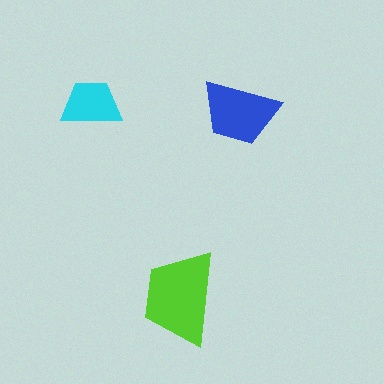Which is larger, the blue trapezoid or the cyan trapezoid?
The blue one.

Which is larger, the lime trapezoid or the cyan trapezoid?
The lime one.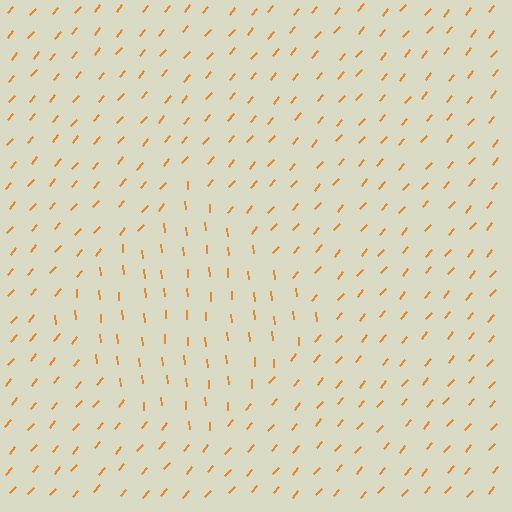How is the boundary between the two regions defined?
The boundary is defined purely by a change in line orientation (approximately 45 degrees difference). All lines are the same color and thickness.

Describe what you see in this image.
The image is filled with small orange line segments. A diamond region in the image has lines oriented differently from the surrounding lines, creating a visible texture boundary.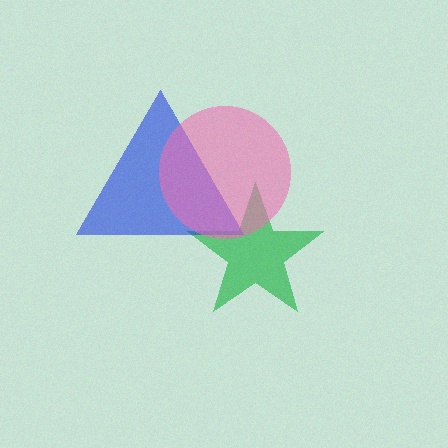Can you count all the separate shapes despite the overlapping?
Yes, there are 3 separate shapes.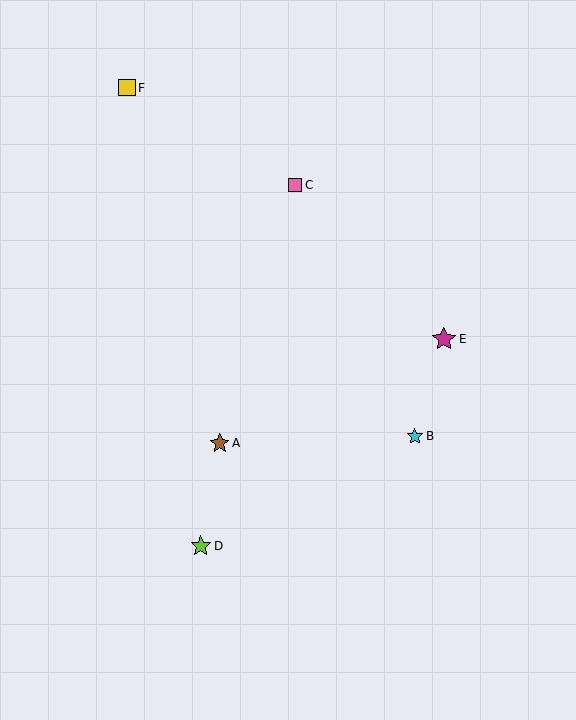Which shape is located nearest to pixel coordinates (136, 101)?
The yellow square (labeled F) at (127, 88) is nearest to that location.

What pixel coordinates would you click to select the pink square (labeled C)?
Click at (295, 185) to select the pink square C.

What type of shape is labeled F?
Shape F is a yellow square.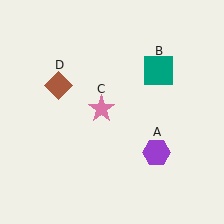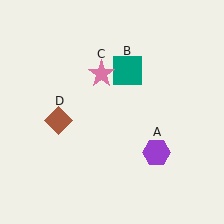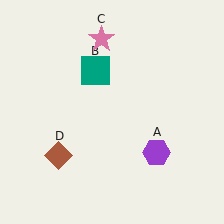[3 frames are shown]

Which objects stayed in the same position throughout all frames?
Purple hexagon (object A) remained stationary.